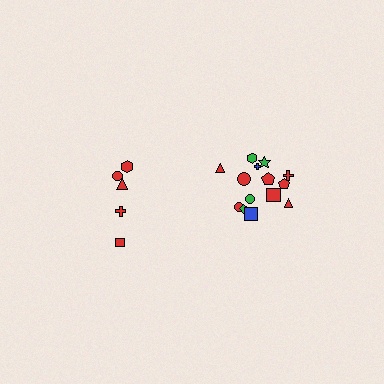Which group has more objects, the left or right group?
The right group.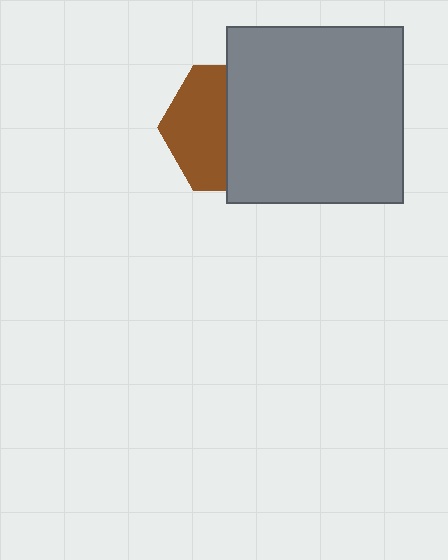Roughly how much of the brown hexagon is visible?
About half of it is visible (roughly 46%).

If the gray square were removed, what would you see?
You would see the complete brown hexagon.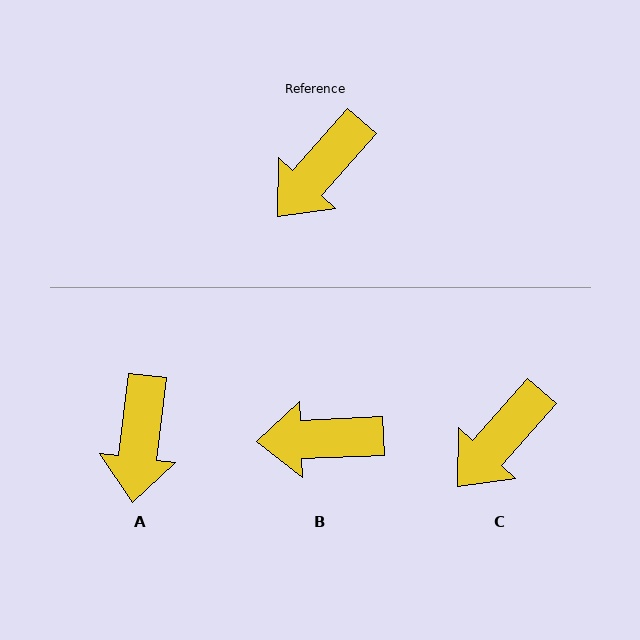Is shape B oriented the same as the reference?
No, it is off by about 46 degrees.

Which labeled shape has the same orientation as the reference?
C.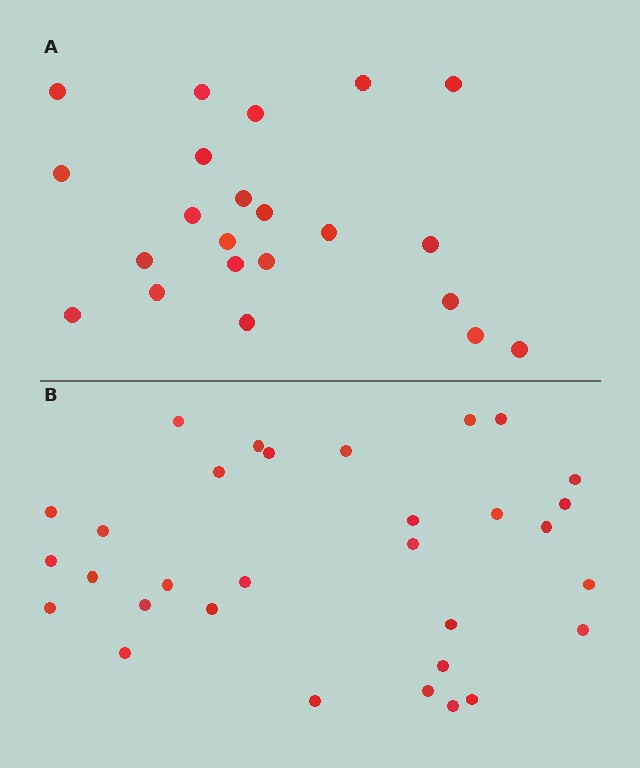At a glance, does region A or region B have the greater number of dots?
Region B (the bottom region) has more dots.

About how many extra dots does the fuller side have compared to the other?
Region B has roughly 8 or so more dots than region A.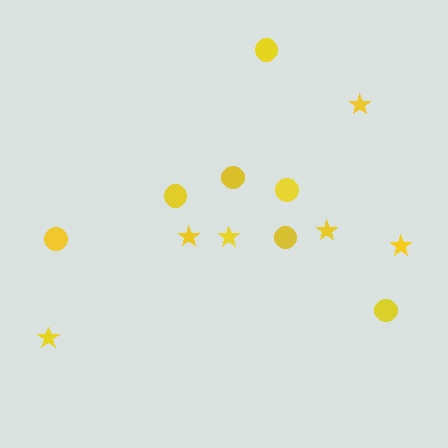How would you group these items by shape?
There are 2 groups: one group of circles (7) and one group of stars (6).